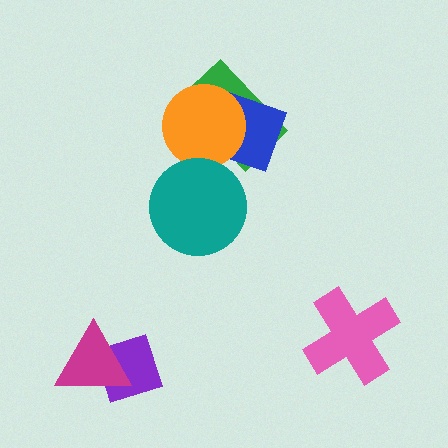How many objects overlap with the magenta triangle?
1 object overlaps with the magenta triangle.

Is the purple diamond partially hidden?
Yes, it is partially covered by another shape.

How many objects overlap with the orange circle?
2 objects overlap with the orange circle.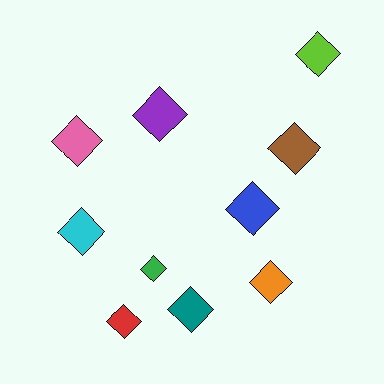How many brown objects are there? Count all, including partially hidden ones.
There is 1 brown object.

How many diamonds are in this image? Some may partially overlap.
There are 10 diamonds.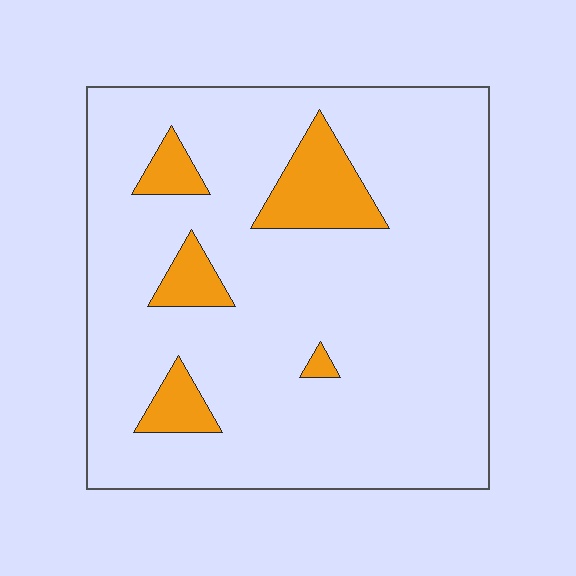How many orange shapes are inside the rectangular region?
5.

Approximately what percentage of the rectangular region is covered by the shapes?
Approximately 10%.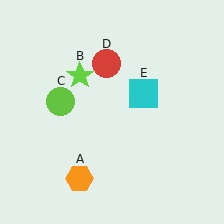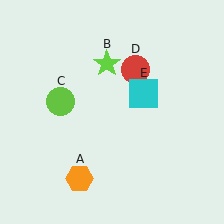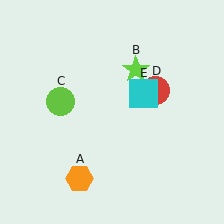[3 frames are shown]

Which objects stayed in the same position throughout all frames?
Orange hexagon (object A) and lime circle (object C) and cyan square (object E) remained stationary.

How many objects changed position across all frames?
2 objects changed position: lime star (object B), red circle (object D).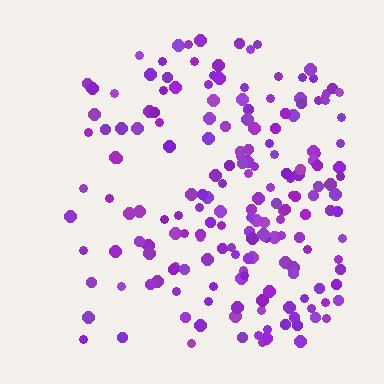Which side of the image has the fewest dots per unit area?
The left.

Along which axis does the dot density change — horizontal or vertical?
Horizontal.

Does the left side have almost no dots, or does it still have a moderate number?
Still a moderate number, just noticeably fewer than the right.